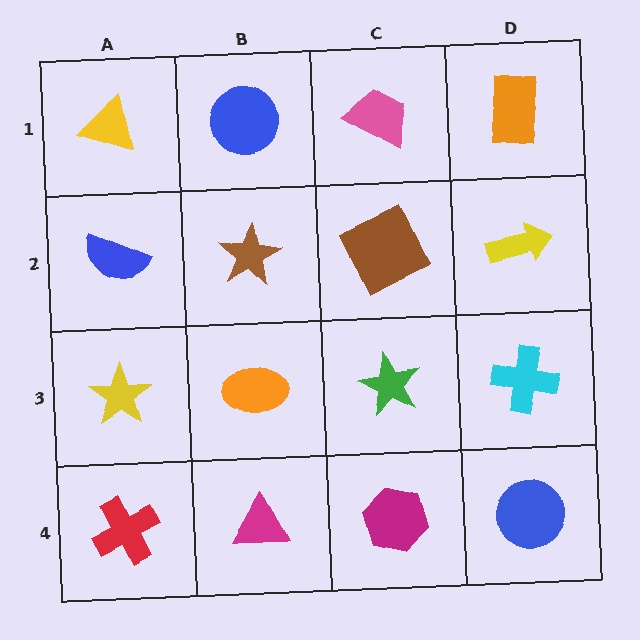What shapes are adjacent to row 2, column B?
A blue circle (row 1, column B), an orange ellipse (row 3, column B), a blue semicircle (row 2, column A), a brown square (row 2, column C).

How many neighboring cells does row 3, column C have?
4.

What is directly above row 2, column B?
A blue circle.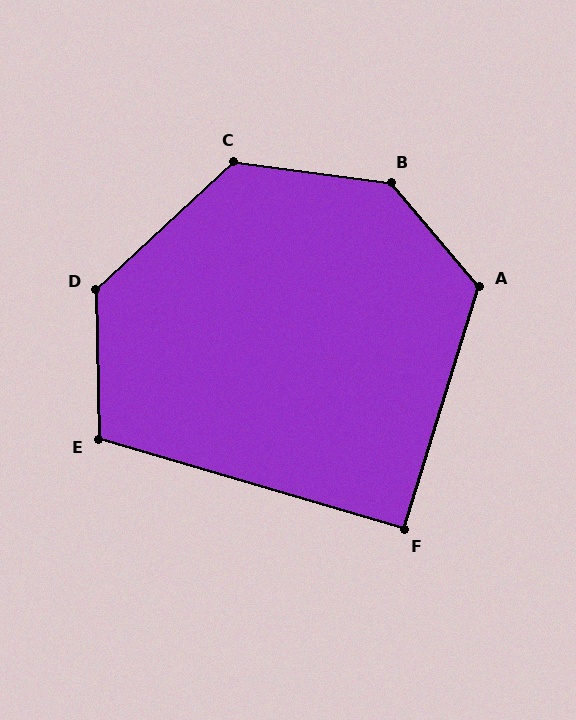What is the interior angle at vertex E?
Approximately 108 degrees (obtuse).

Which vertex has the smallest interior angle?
F, at approximately 91 degrees.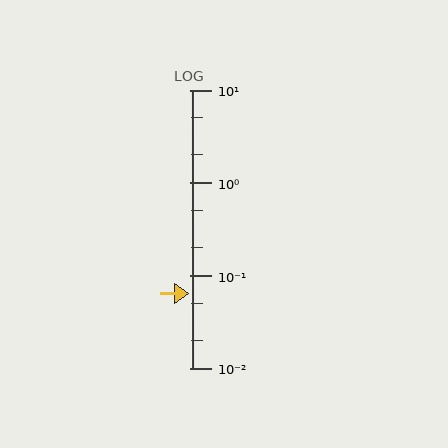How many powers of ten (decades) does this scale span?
The scale spans 3 decades, from 0.01 to 10.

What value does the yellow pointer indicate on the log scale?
The pointer indicates approximately 0.063.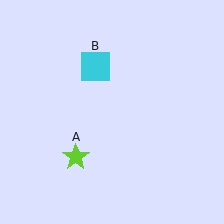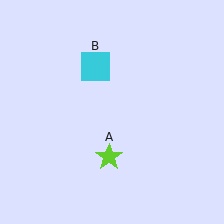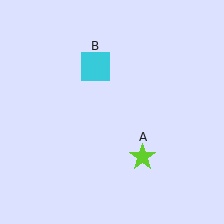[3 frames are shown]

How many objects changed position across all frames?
1 object changed position: lime star (object A).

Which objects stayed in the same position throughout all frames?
Cyan square (object B) remained stationary.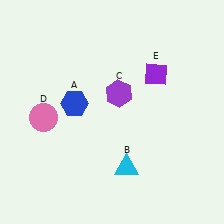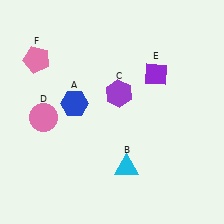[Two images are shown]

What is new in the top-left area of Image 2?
A pink pentagon (F) was added in the top-left area of Image 2.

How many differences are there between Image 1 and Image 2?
There is 1 difference between the two images.